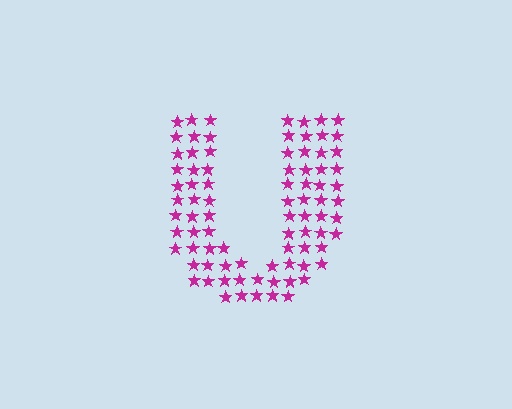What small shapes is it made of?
It is made of small stars.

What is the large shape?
The large shape is the letter U.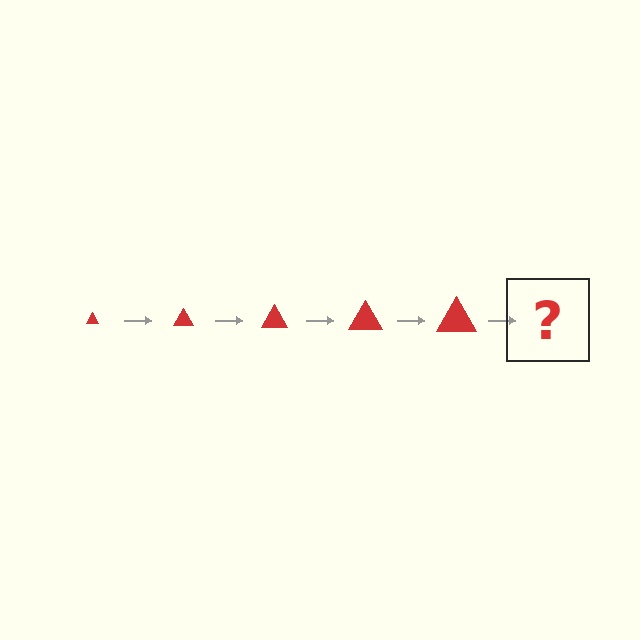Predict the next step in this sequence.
The next step is a red triangle, larger than the previous one.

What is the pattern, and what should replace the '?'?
The pattern is that the triangle gets progressively larger each step. The '?' should be a red triangle, larger than the previous one.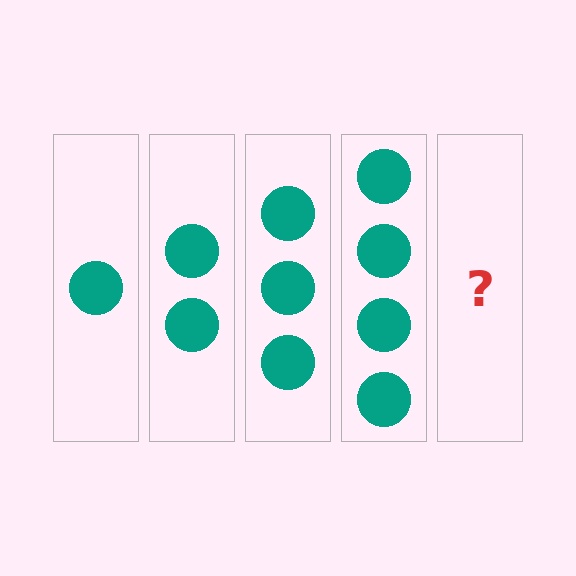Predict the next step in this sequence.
The next step is 5 circles.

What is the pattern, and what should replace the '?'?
The pattern is that each step adds one more circle. The '?' should be 5 circles.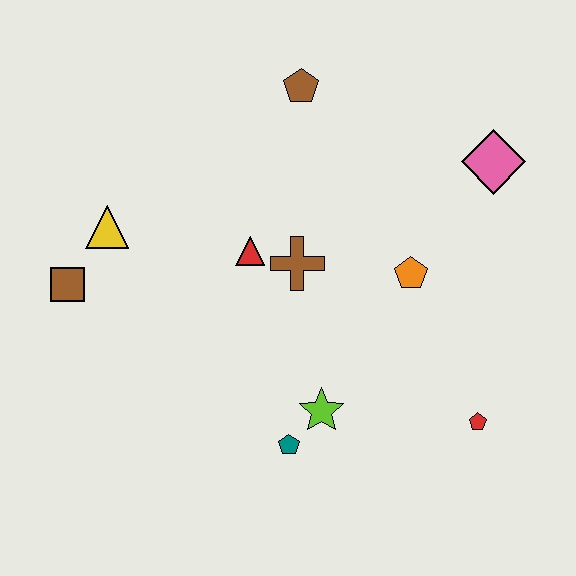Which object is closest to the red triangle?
The brown cross is closest to the red triangle.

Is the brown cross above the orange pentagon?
Yes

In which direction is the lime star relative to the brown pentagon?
The lime star is below the brown pentagon.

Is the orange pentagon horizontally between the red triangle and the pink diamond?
Yes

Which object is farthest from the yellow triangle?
The red pentagon is farthest from the yellow triangle.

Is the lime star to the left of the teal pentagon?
No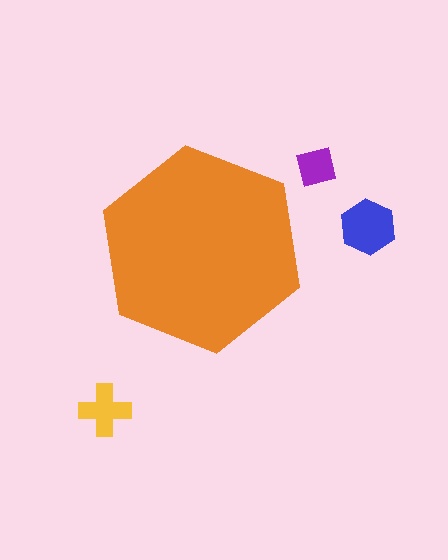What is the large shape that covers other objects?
An orange hexagon.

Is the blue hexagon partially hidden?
No, the blue hexagon is fully visible.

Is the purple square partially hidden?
No, the purple square is fully visible.